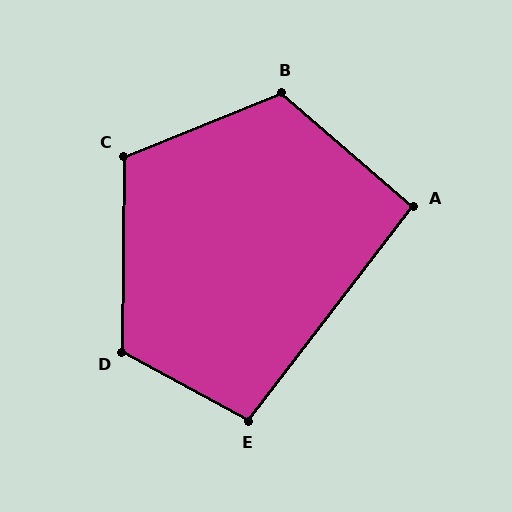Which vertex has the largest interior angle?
D, at approximately 118 degrees.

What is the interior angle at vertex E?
Approximately 99 degrees (obtuse).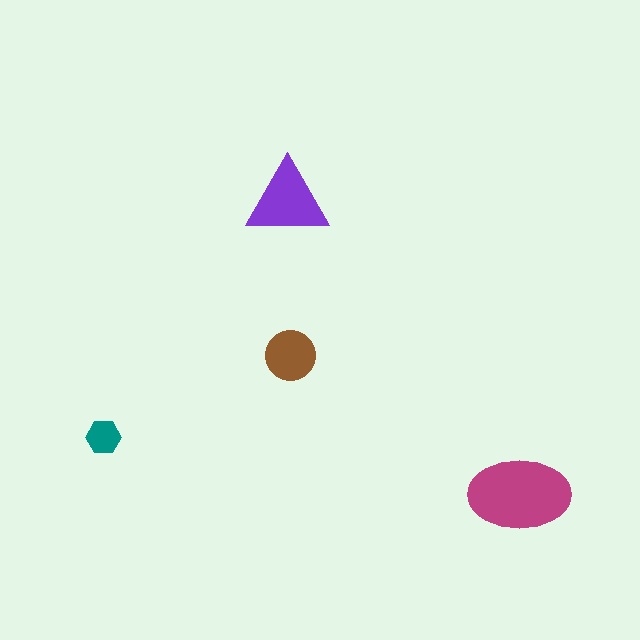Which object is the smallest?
The teal hexagon.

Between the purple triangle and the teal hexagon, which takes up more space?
The purple triangle.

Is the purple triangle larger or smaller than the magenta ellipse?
Smaller.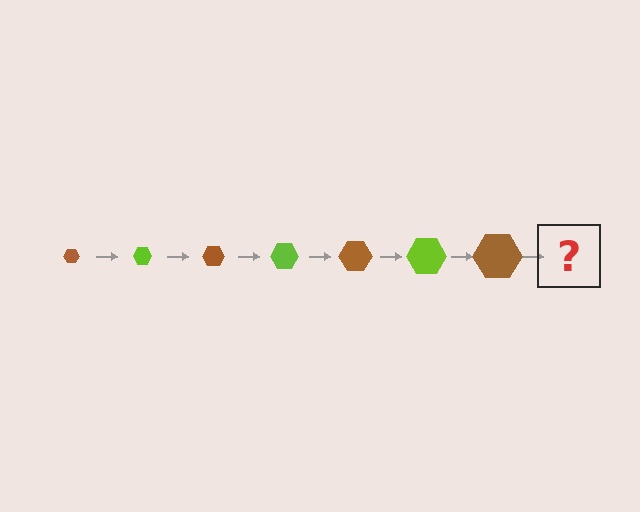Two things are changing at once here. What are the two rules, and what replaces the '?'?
The two rules are that the hexagon grows larger each step and the color cycles through brown and lime. The '?' should be a lime hexagon, larger than the previous one.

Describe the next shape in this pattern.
It should be a lime hexagon, larger than the previous one.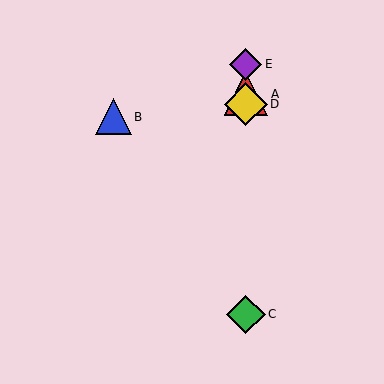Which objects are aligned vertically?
Objects A, C, D, E are aligned vertically.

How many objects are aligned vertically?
4 objects (A, C, D, E) are aligned vertically.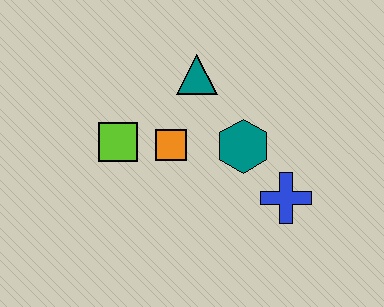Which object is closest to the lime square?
The orange square is closest to the lime square.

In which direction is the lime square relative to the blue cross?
The lime square is to the left of the blue cross.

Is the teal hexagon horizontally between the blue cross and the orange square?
Yes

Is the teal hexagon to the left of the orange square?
No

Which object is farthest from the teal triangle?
The blue cross is farthest from the teal triangle.